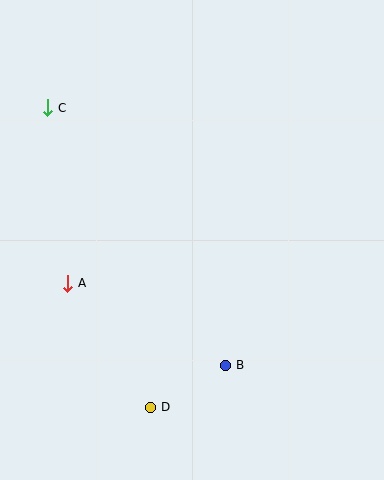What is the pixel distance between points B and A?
The distance between B and A is 178 pixels.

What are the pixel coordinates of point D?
Point D is at (151, 407).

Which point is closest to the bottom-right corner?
Point B is closest to the bottom-right corner.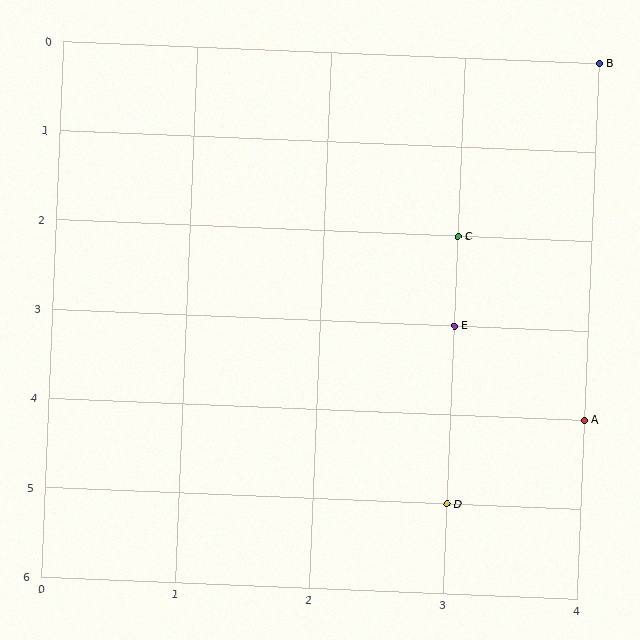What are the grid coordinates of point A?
Point A is at grid coordinates (4, 4).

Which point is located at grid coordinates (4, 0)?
Point B is at (4, 0).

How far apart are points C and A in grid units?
Points C and A are 1 column and 2 rows apart (about 2.2 grid units diagonally).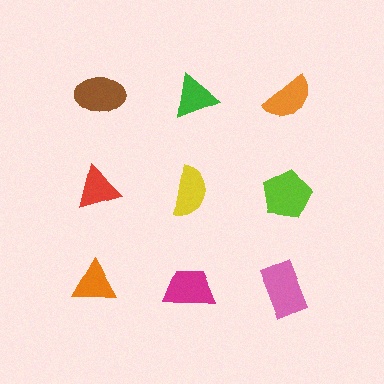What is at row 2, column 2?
A yellow semicircle.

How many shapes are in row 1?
3 shapes.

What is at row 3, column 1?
An orange triangle.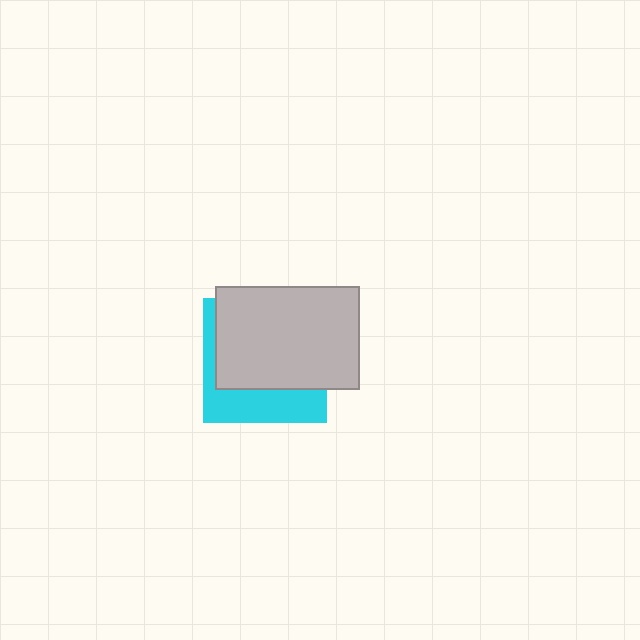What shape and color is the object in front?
The object in front is a light gray rectangle.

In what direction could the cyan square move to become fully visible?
The cyan square could move down. That would shift it out from behind the light gray rectangle entirely.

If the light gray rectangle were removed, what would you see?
You would see the complete cyan square.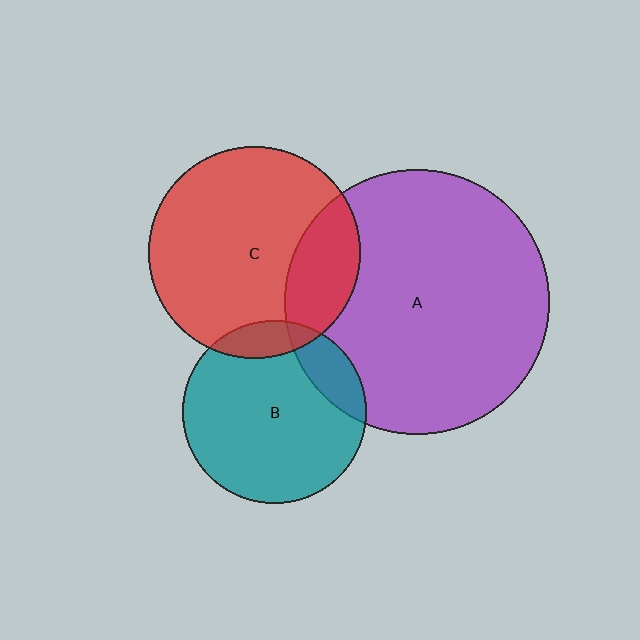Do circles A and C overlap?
Yes.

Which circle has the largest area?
Circle A (purple).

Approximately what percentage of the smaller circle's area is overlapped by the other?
Approximately 20%.